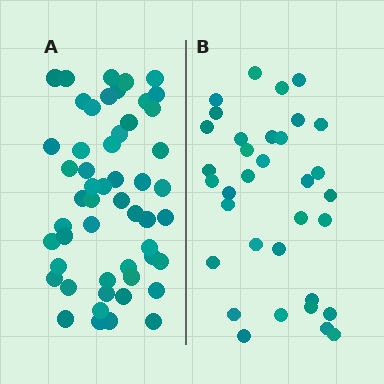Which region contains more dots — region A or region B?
Region A (the left region) has more dots.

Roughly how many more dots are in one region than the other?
Region A has approximately 20 more dots than region B.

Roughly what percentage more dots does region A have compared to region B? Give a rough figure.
About 55% more.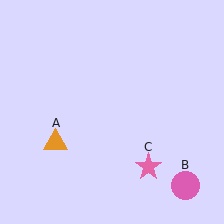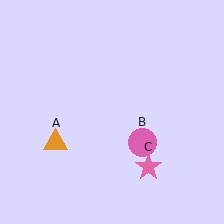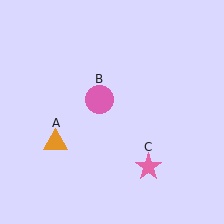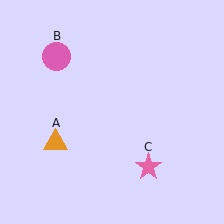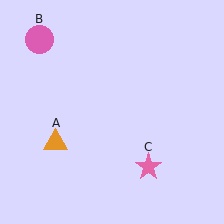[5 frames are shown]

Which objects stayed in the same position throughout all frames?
Orange triangle (object A) and pink star (object C) remained stationary.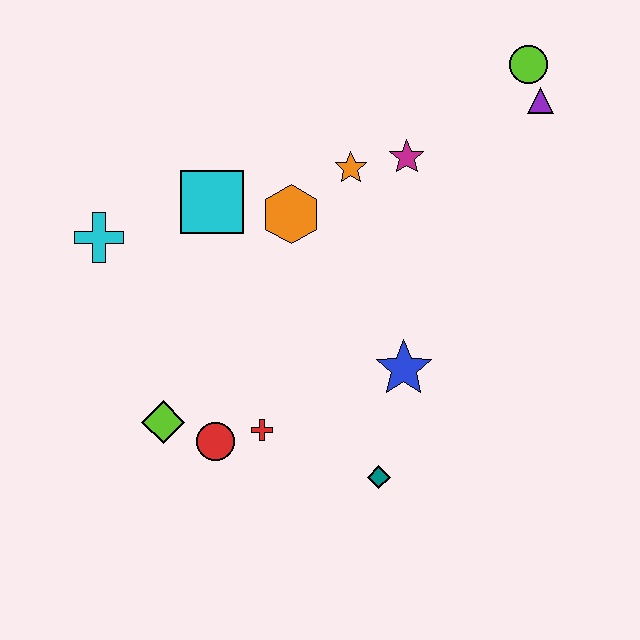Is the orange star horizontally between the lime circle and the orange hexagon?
Yes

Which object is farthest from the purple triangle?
The lime diamond is farthest from the purple triangle.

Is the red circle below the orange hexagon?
Yes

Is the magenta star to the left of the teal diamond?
No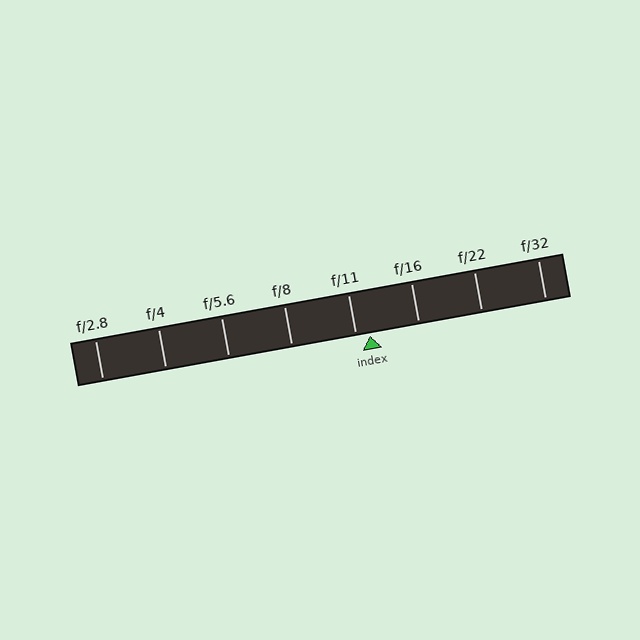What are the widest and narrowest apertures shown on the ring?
The widest aperture shown is f/2.8 and the narrowest is f/32.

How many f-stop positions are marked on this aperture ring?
There are 8 f-stop positions marked.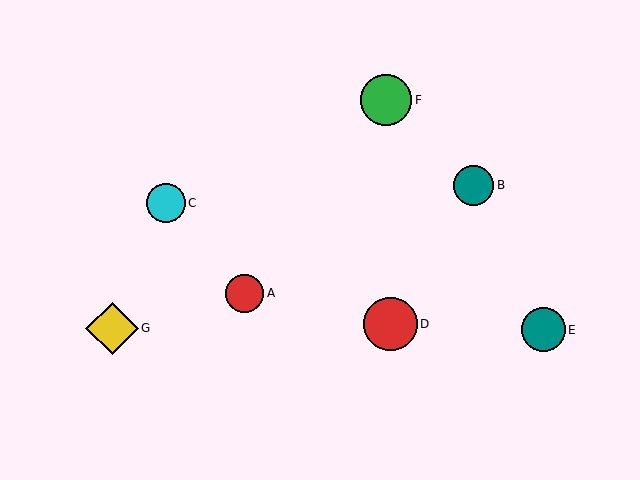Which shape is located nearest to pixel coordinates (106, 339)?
The yellow diamond (labeled G) at (112, 328) is nearest to that location.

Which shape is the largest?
The red circle (labeled D) is the largest.